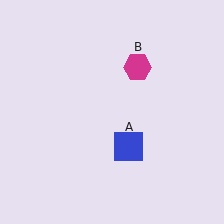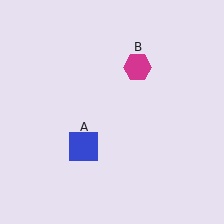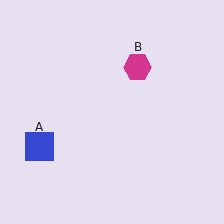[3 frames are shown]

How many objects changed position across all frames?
1 object changed position: blue square (object A).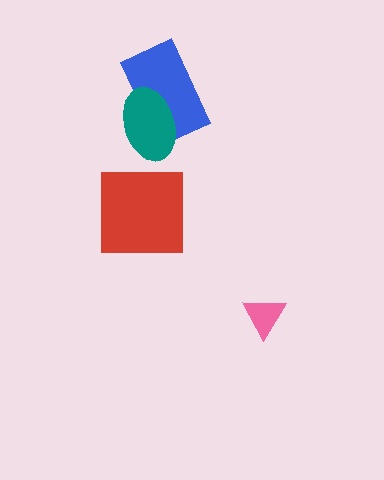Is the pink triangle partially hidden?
No, no other shape covers it.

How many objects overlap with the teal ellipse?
1 object overlaps with the teal ellipse.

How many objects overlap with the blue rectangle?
1 object overlaps with the blue rectangle.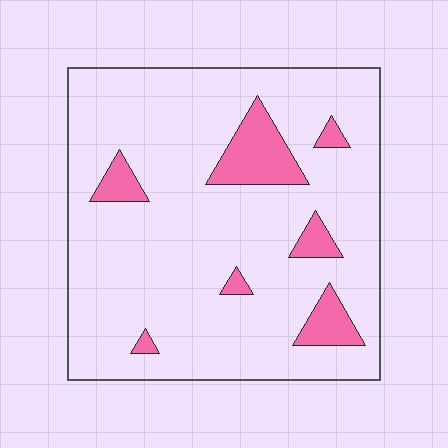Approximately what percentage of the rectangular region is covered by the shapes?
Approximately 10%.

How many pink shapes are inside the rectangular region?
7.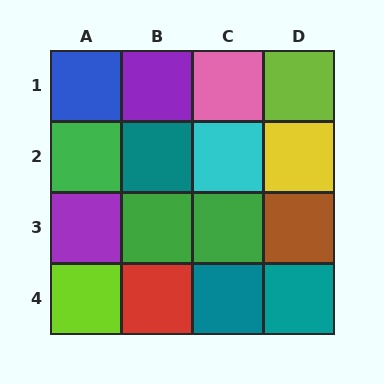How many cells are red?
1 cell is red.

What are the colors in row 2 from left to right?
Green, teal, cyan, yellow.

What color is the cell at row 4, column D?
Teal.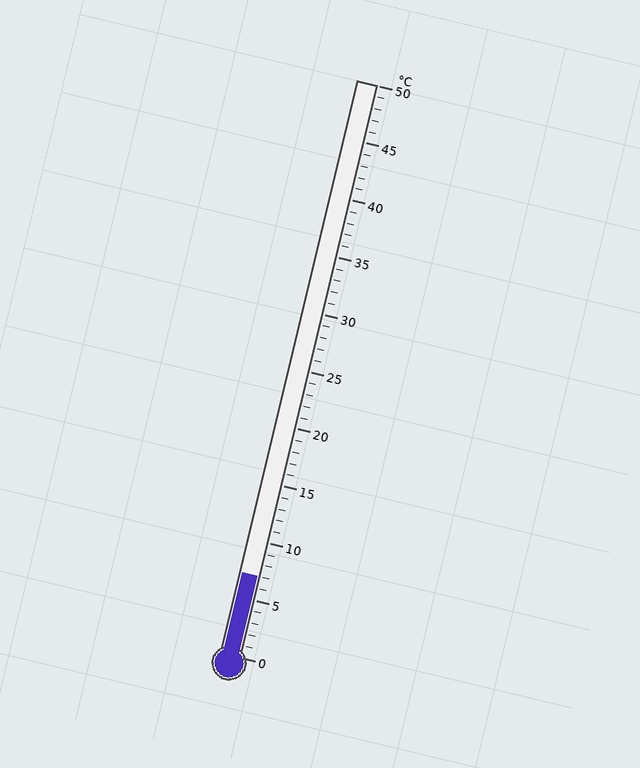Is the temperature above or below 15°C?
The temperature is below 15°C.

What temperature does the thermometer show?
The thermometer shows approximately 7°C.